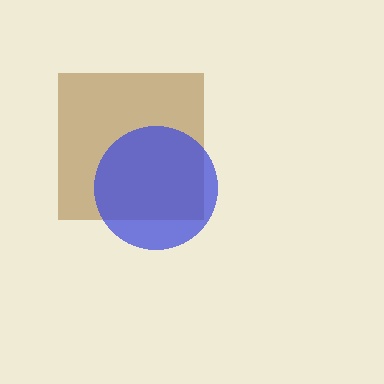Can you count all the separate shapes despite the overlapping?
Yes, there are 2 separate shapes.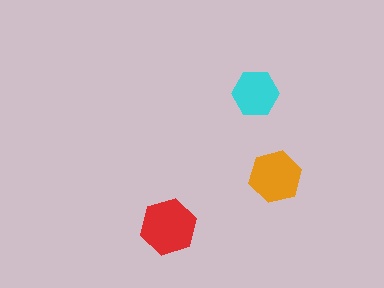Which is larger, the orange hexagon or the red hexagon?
The red one.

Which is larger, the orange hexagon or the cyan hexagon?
The orange one.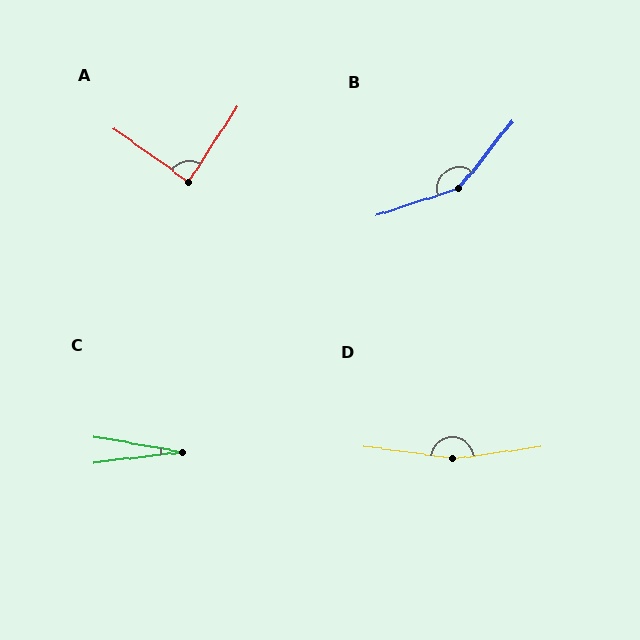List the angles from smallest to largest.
C (17°), A (87°), B (147°), D (165°).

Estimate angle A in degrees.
Approximately 87 degrees.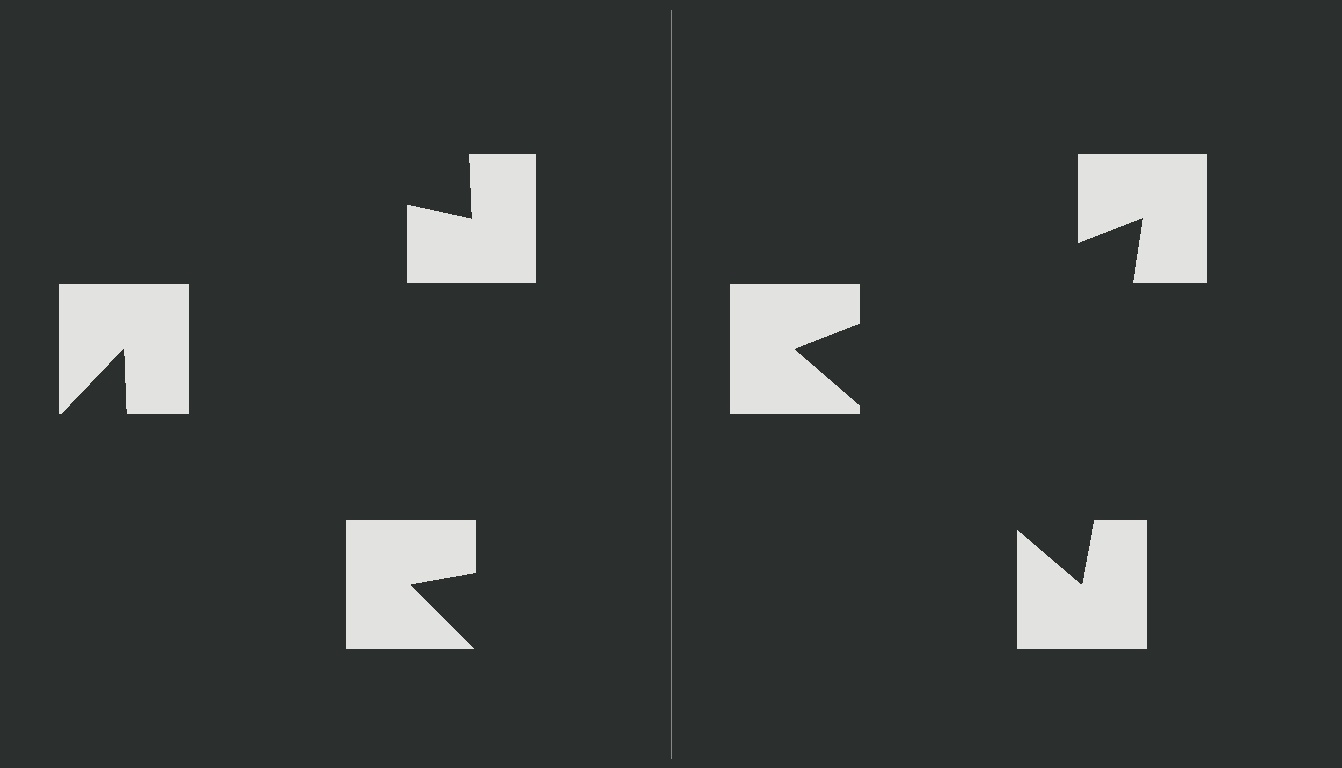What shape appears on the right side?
An illusory triangle.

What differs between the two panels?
The notched squares are positioned identically on both sides; only the wedge orientations differ. On the right they align to a triangle; on the left they are misaligned.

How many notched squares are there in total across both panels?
6 — 3 on each side.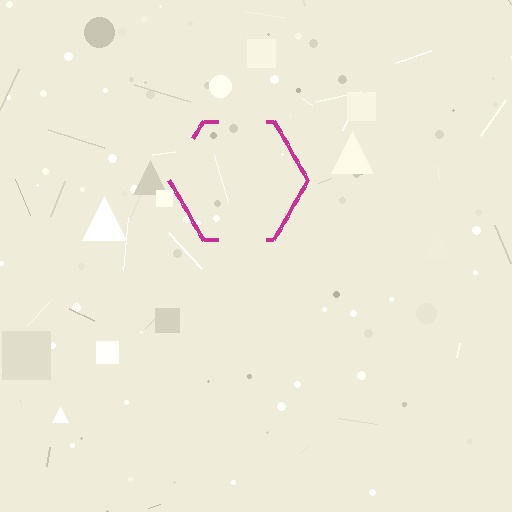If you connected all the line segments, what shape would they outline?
They would outline a hexagon.